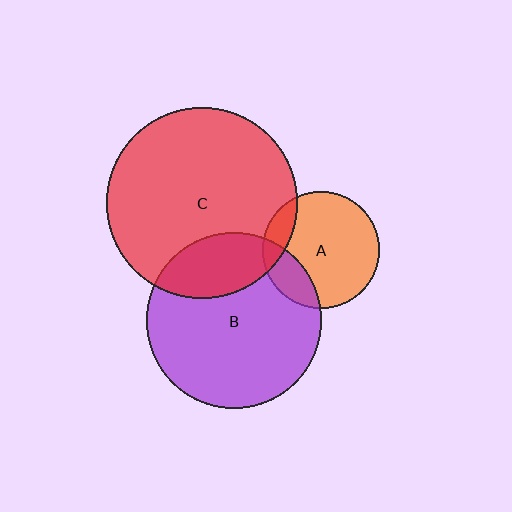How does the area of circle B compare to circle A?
Approximately 2.2 times.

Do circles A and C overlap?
Yes.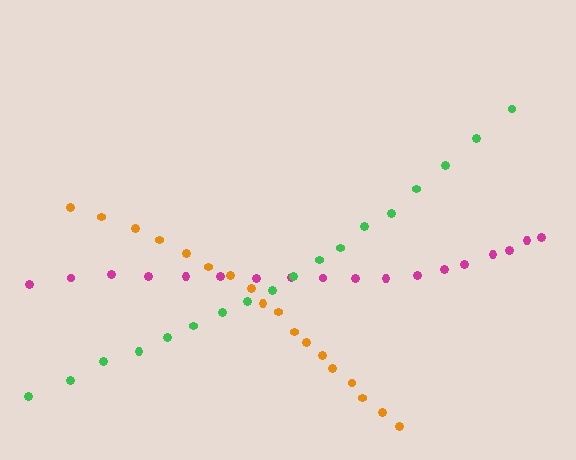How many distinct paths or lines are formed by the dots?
There are 3 distinct paths.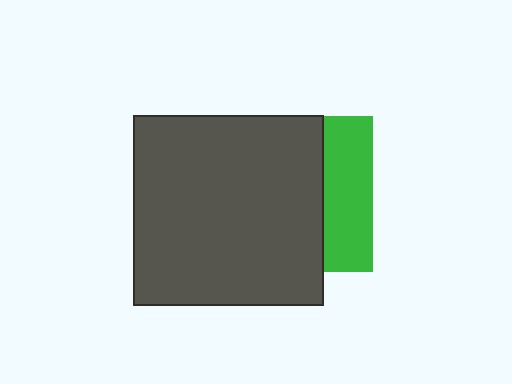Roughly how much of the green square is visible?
A small part of it is visible (roughly 32%).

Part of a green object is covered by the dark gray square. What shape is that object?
It is a square.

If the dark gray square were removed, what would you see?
You would see the complete green square.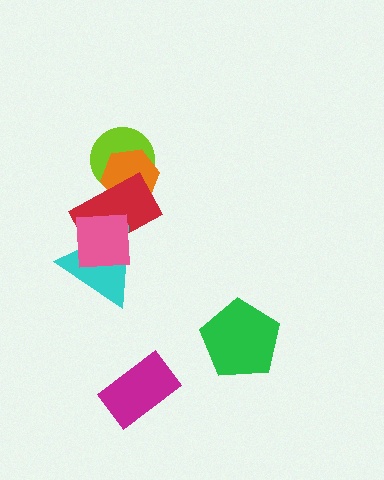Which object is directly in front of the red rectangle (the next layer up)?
The cyan triangle is directly in front of the red rectangle.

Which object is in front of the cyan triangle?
The pink square is in front of the cyan triangle.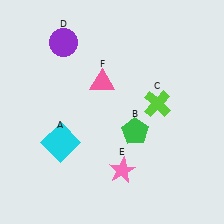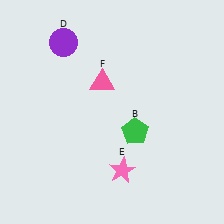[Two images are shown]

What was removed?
The cyan square (A), the lime cross (C) were removed in Image 2.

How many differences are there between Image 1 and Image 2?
There are 2 differences between the two images.